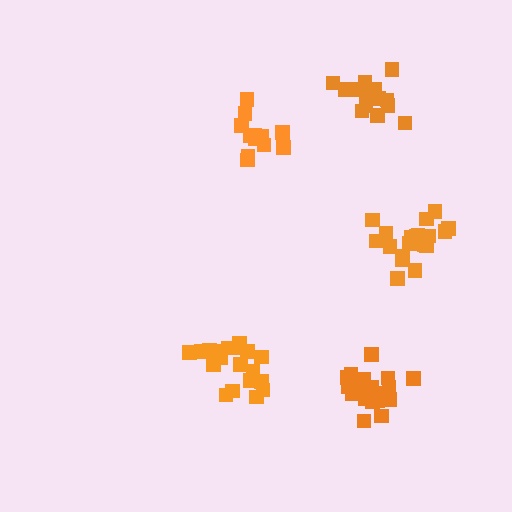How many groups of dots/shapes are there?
There are 5 groups.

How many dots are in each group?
Group 1: 20 dots, Group 2: 16 dots, Group 3: 19 dots, Group 4: 15 dots, Group 5: 21 dots (91 total).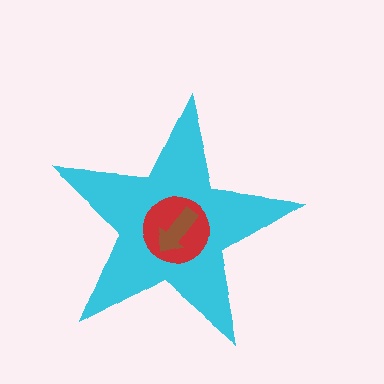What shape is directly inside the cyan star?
The red circle.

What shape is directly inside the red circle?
The brown arrow.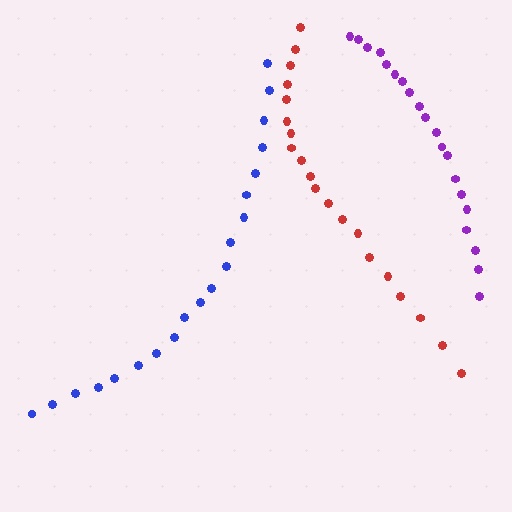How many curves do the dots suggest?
There are 3 distinct paths.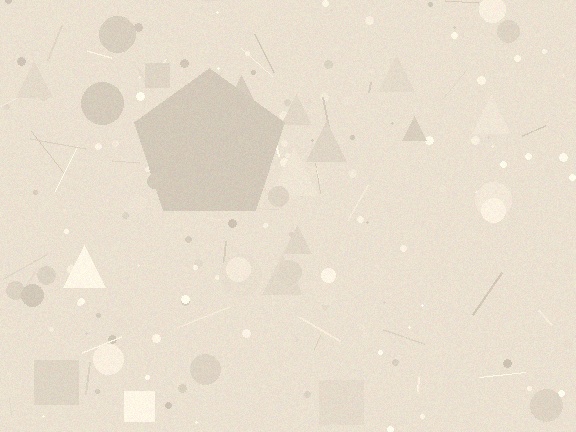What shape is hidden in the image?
A pentagon is hidden in the image.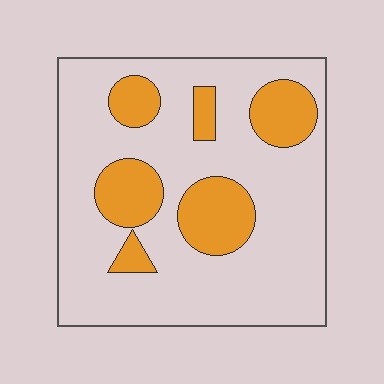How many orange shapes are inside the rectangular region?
6.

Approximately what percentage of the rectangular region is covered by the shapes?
Approximately 25%.